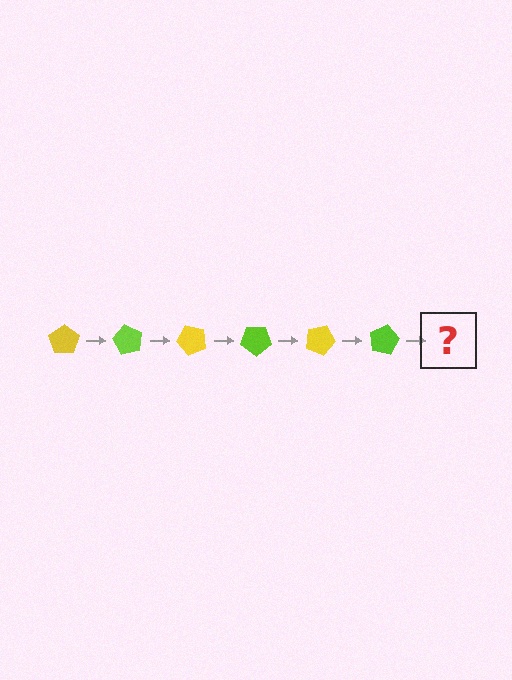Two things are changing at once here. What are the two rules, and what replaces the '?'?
The two rules are that it rotates 60 degrees each step and the color cycles through yellow and lime. The '?' should be a yellow pentagon, rotated 360 degrees from the start.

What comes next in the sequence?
The next element should be a yellow pentagon, rotated 360 degrees from the start.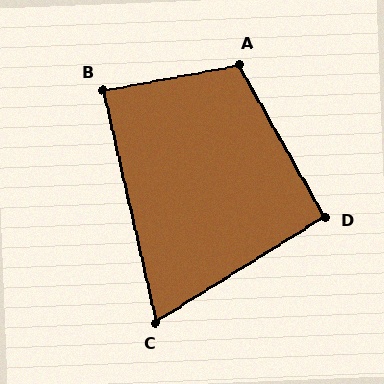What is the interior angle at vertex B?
Approximately 88 degrees (approximately right).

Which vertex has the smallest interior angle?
C, at approximately 71 degrees.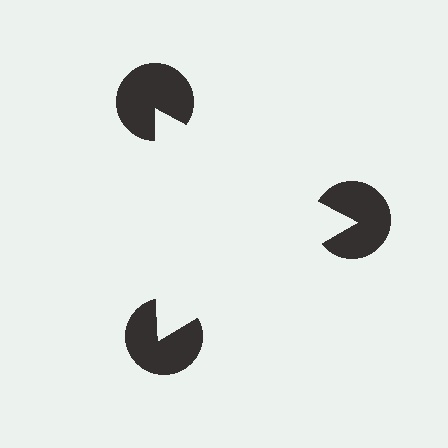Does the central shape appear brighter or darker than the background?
It typically appears slightly brighter than the background, even though no actual brightness change is drawn.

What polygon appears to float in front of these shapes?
An illusory triangle — its edges are inferred from the aligned wedge cuts in the pac-man discs, not physically drawn.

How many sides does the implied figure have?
3 sides.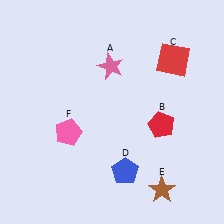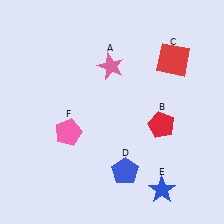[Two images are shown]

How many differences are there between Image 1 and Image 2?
There is 1 difference between the two images.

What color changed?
The star (E) changed from brown in Image 1 to blue in Image 2.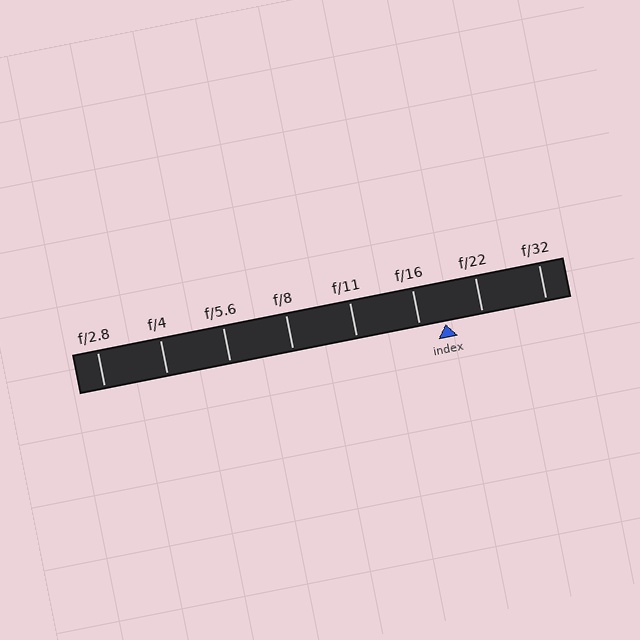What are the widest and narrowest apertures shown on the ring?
The widest aperture shown is f/2.8 and the narrowest is f/32.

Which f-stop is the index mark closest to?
The index mark is closest to f/16.